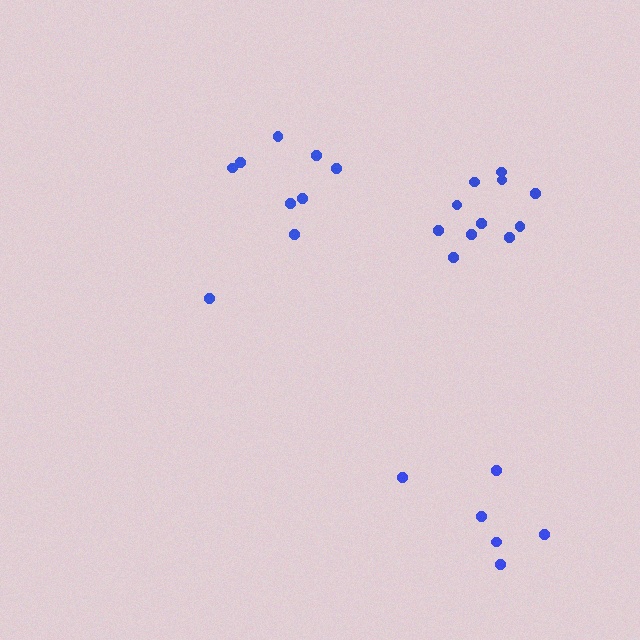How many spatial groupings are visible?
There are 3 spatial groupings.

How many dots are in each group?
Group 1: 9 dots, Group 2: 11 dots, Group 3: 6 dots (26 total).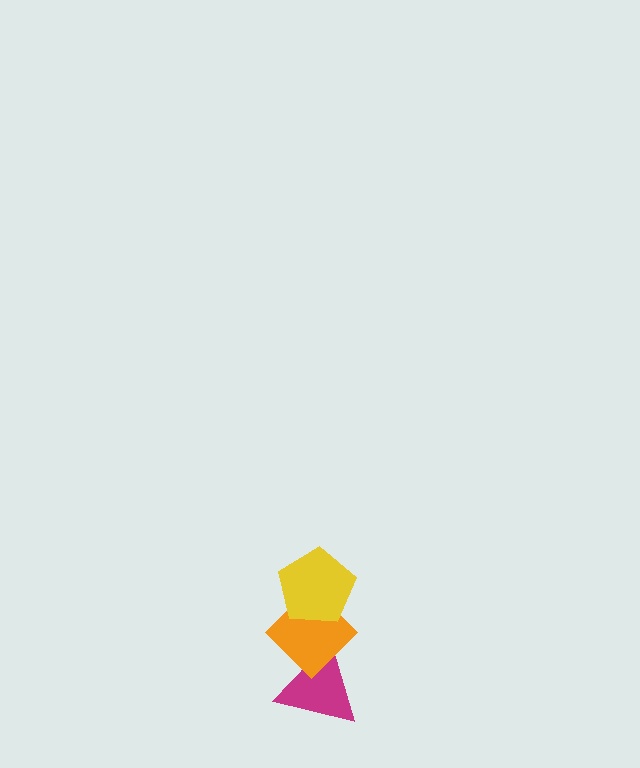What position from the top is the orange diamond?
The orange diamond is 2nd from the top.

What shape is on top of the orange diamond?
The yellow pentagon is on top of the orange diamond.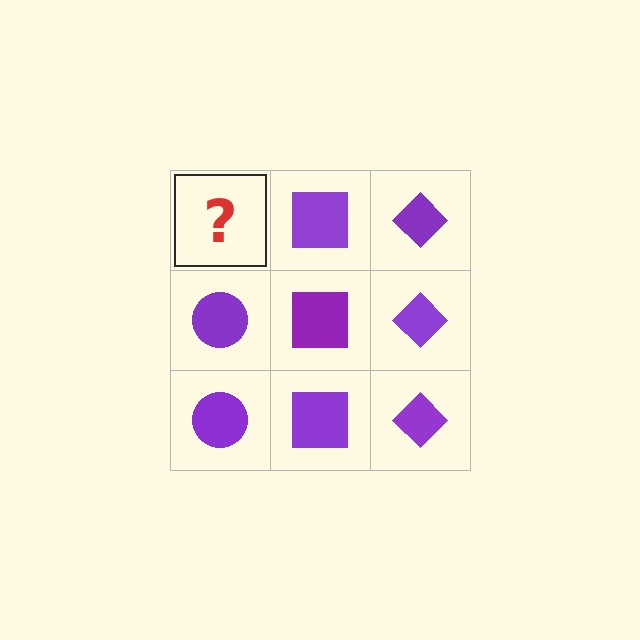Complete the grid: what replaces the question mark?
The question mark should be replaced with a purple circle.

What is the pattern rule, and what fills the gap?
The rule is that each column has a consistent shape. The gap should be filled with a purple circle.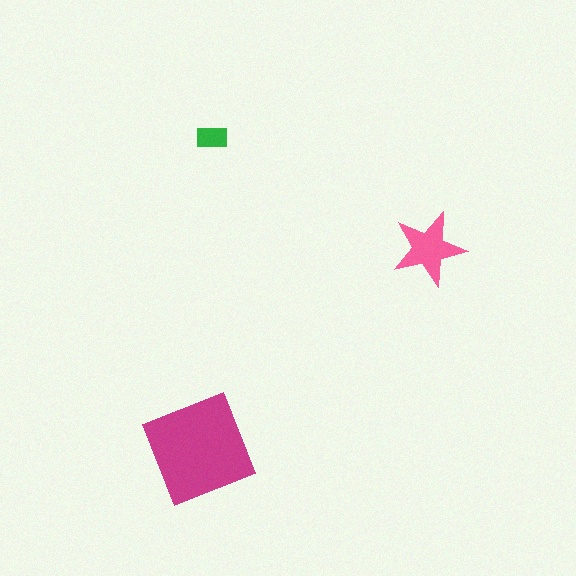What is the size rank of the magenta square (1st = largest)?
1st.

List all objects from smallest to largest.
The green rectangle, the pink star, the magenta square.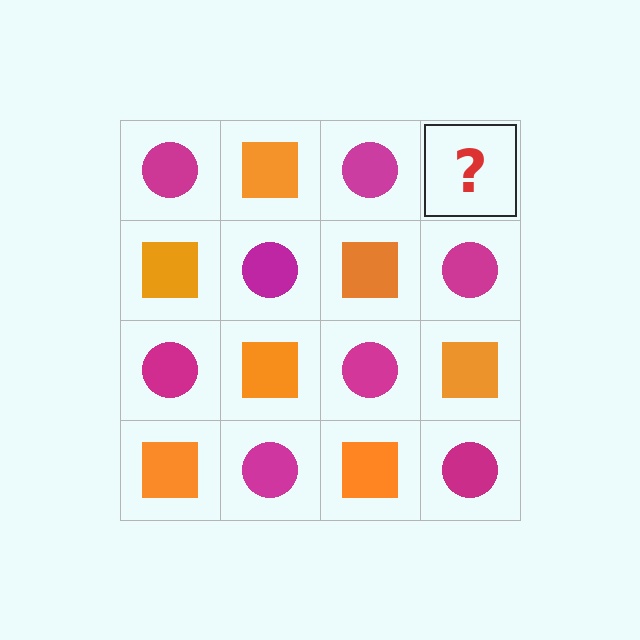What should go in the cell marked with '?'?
The missing cell should contain an orange square.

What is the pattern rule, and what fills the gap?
The rule is that it alternates magenta circle and orange square in a checkerboard pattern. The gap should be filled with an orange square.